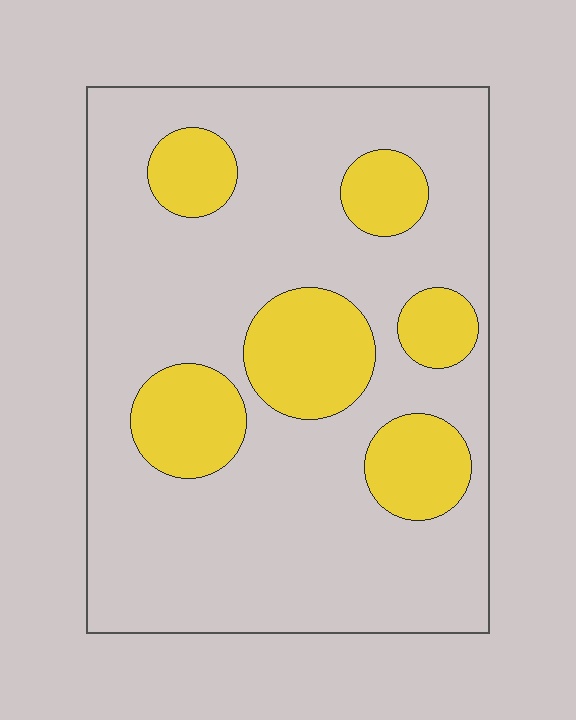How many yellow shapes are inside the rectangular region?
6.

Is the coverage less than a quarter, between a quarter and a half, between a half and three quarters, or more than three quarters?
Less than a quarter.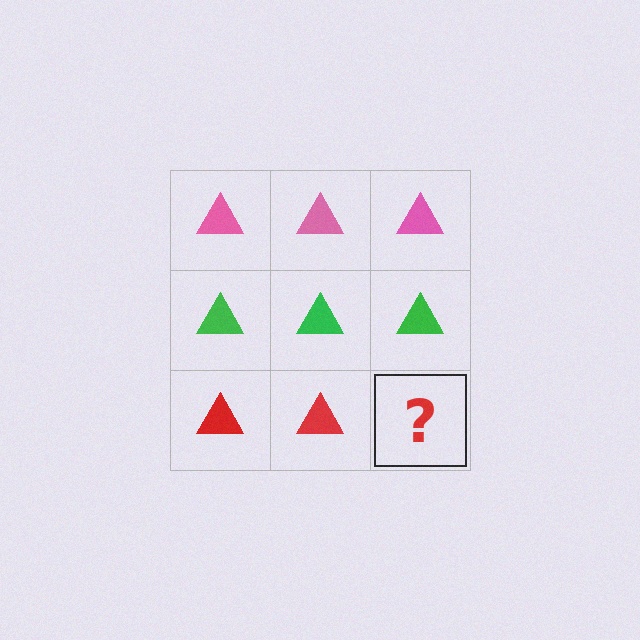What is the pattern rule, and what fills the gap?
The rule is that each row has a consistent color. The gap should be filled with a red triangle.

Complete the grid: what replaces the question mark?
The question mark should be replaced with a red triangle.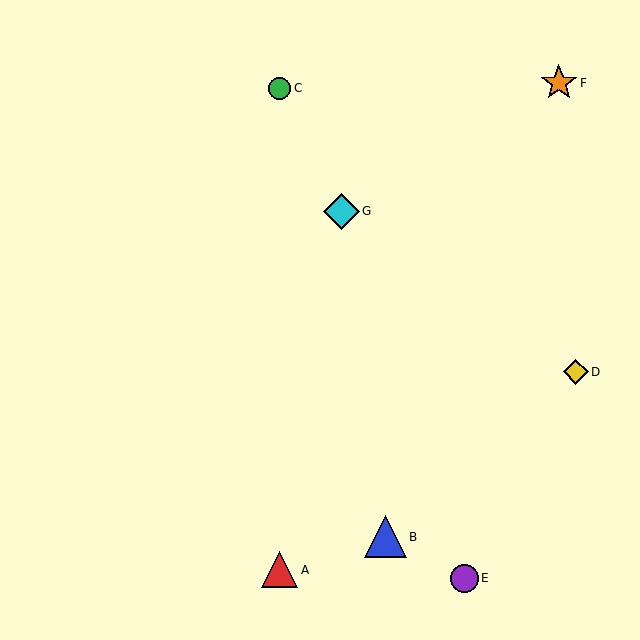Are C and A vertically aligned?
Yes, both are at x≈280.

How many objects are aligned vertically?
2 objects (A, C) are aligned vertically.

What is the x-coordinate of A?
Object A is at x≈280.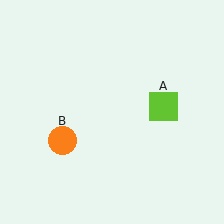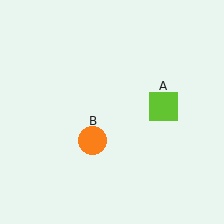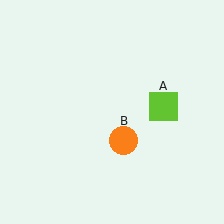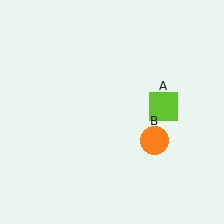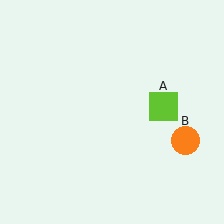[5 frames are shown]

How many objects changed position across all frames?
1 object changed position: orange circle (object B).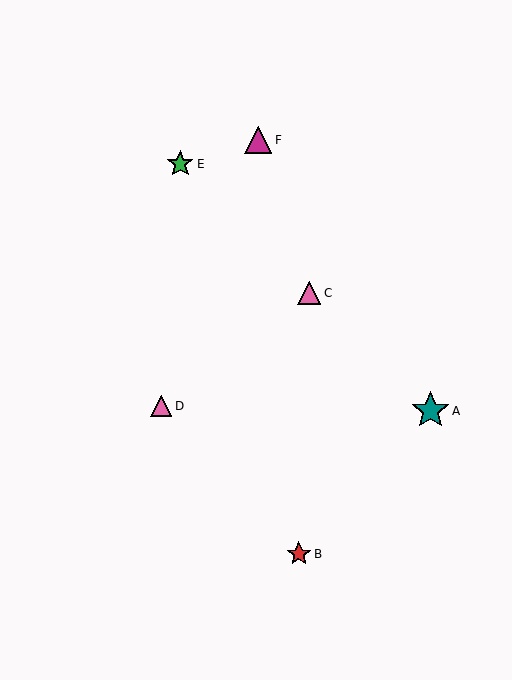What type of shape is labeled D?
Shape D is a pink triangle.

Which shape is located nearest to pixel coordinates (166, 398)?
The pink triangle (labeled D) at (161, 406) is nearest to that location.